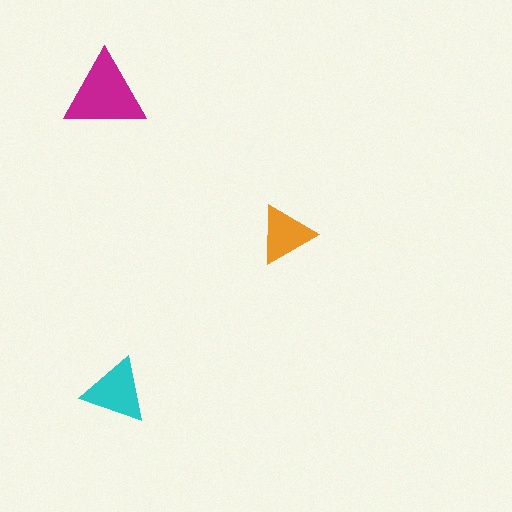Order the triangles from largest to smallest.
the magenta one, the cyan one, the orange one.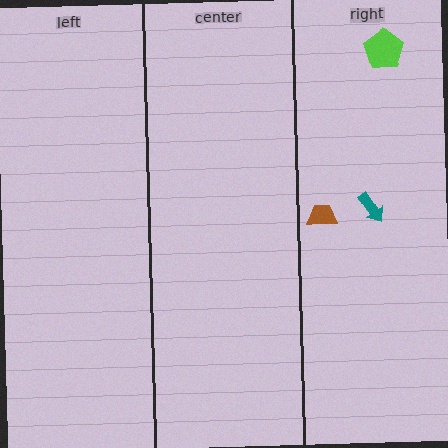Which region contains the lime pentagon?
The right region.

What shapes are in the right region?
The teal arrow, the brown trapezoid, the lime pentagon.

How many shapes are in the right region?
3.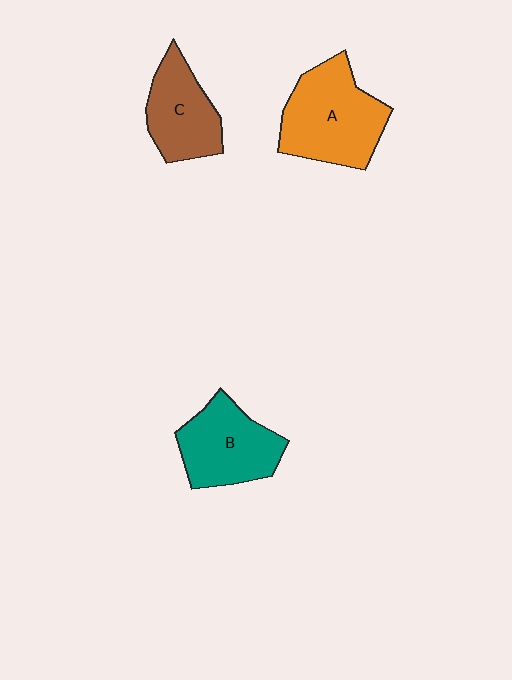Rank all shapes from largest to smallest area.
From largest to smallest: A (orange), B (teal), C (brown).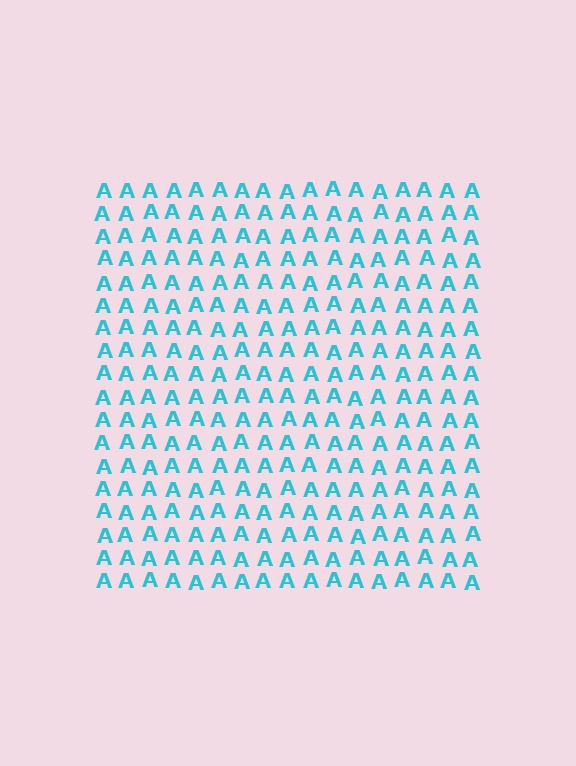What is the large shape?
The large shape is a square.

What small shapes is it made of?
It is made of small letter A's.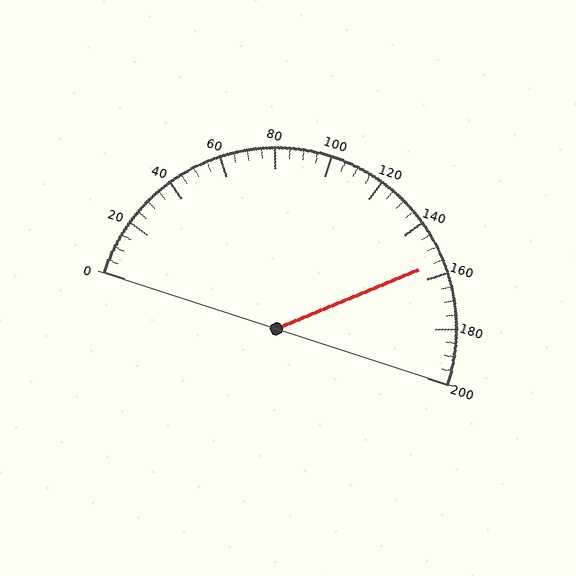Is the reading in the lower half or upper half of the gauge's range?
The reading is in the upper half of the range (0 to 200).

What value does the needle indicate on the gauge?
The needle indicates approximately 155.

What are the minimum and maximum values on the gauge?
The gauge ranges from 0 to 200.